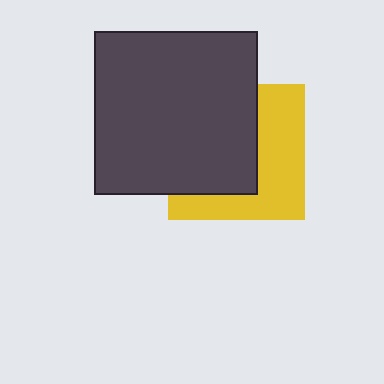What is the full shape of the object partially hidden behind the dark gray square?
The partially hidden object is a yellow square.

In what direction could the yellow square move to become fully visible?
The yellow square could move right. That would shift it out from behind the dark gray square entirely.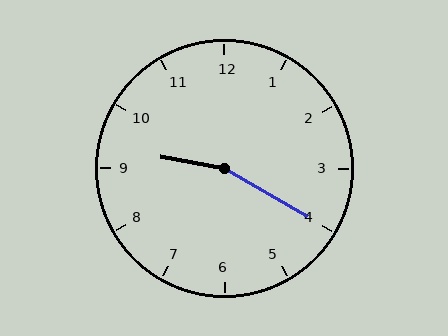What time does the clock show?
9:20.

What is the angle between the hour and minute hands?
Approximately 160 degrees.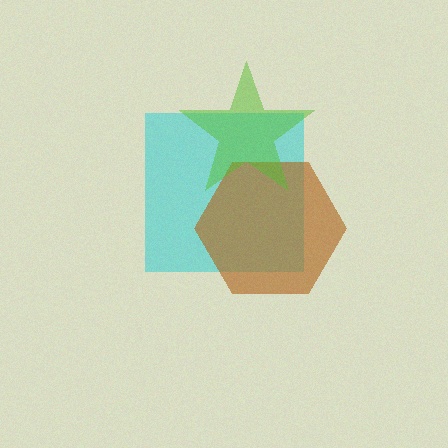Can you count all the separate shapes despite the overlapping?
Yes, there are 3 separate shapes.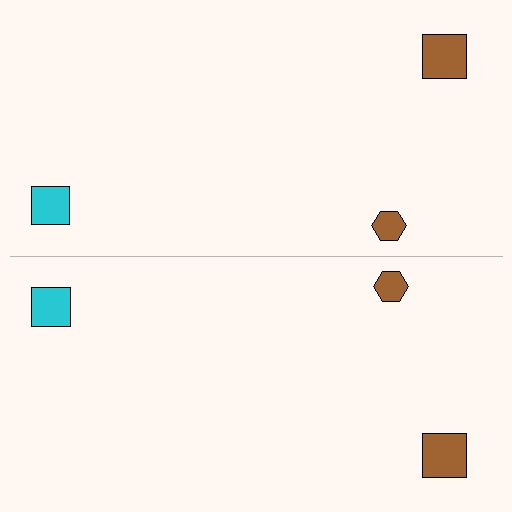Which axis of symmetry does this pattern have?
The pattern has a horizontal axis of symmetry running through the center of the image.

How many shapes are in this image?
There are 6 shapes in this image.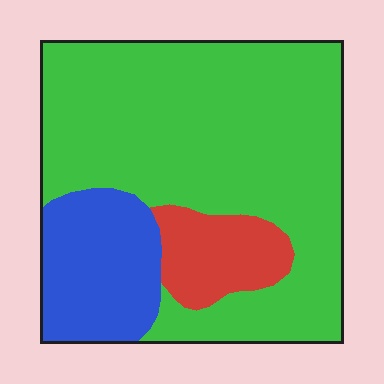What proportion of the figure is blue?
Blue takes up about one fifth (1/5) of the figure.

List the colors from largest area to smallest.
From largest to smallest: green, blue, red.